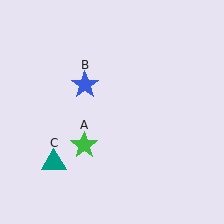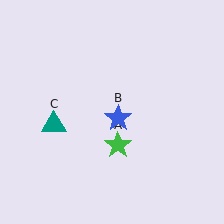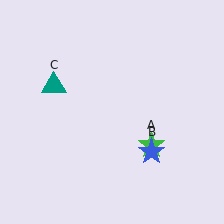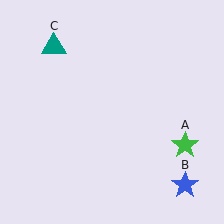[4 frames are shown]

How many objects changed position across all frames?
3 objects changed position: green star (object A), blue star (object B), teal triangle (object C).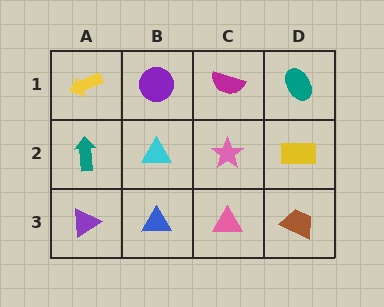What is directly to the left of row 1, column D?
A magenta semicircle.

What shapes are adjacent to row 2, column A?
A yellow arrow (row 1, column A), a purple triangle (row 3, column A), a cyan triangle (row 2, column B).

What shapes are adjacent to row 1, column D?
A yellow rectangle (row 2, column D), a magenta semicircle (row 1, column C).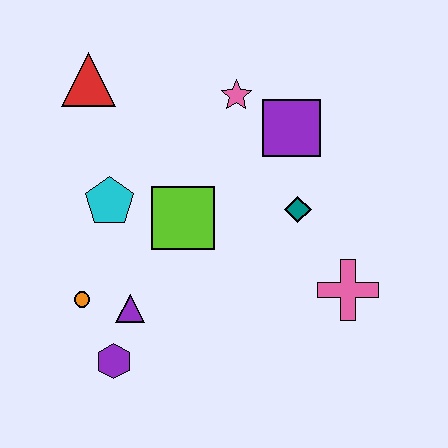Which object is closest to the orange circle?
The purple triangle is closest to the orange circle.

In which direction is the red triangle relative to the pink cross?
The red triangle is to the left of the pink cross.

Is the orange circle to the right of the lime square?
No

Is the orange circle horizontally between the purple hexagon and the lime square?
No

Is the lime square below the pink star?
Yes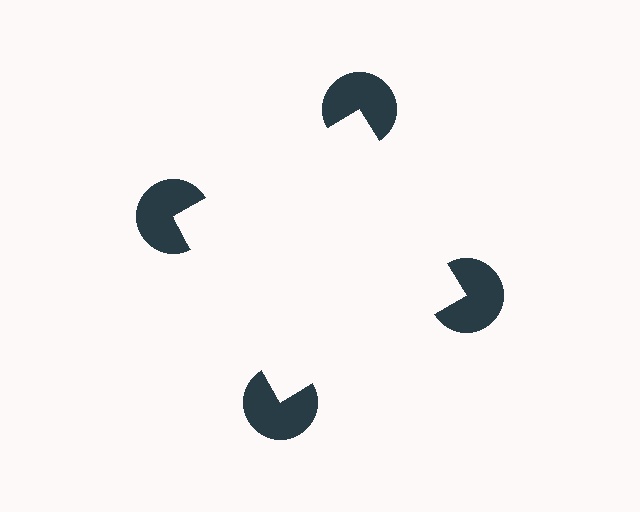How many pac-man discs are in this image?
There are 4 — one at each vertex of the illusory square.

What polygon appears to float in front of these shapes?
An illusory square — its edges are inferred from the aligned wedge cuts in the pac-man discs, not physically drawn.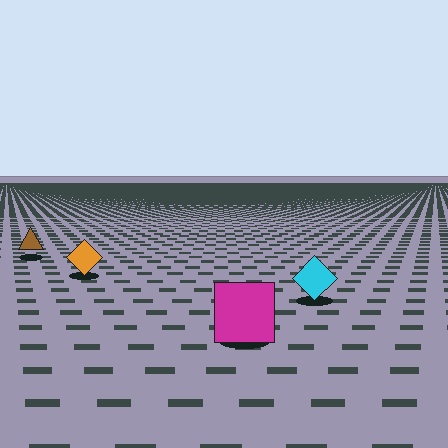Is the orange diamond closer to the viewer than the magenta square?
No. The magenta square is closer — you can tell from the texture gradient: the ground texture is coarser near it.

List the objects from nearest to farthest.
From nearest to farthest: the magenta square, the cyan diamond, the orange diamond, the brown triangle.